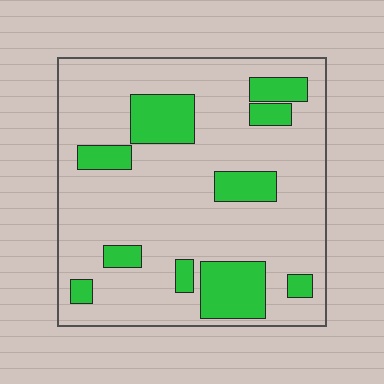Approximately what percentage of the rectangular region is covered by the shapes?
Approximately 20%.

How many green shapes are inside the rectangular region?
10.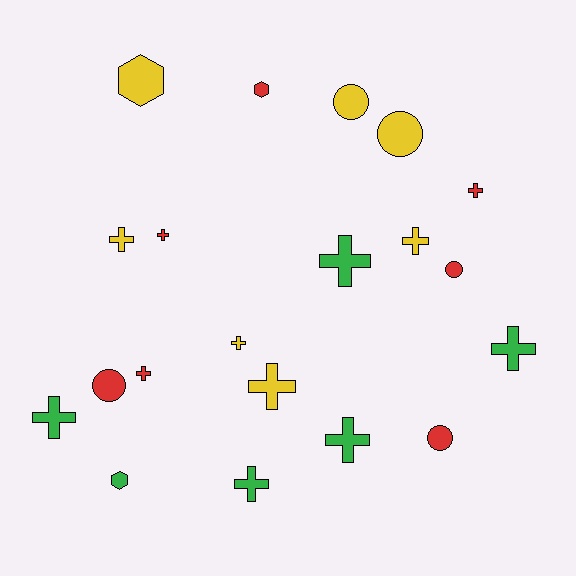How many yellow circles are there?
There are 2 yellow circles.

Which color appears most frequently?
Red, with 7 objects.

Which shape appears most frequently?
Cross, with 12 objects.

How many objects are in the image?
There are 20 objects.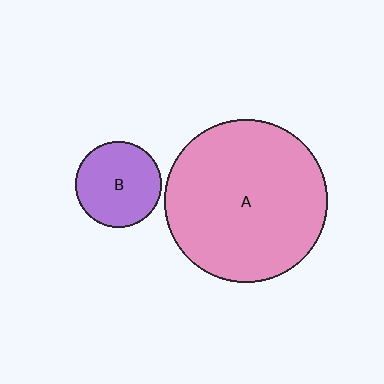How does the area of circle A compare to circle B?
Approximately 3.5 times.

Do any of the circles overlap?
No, none of the circles overlap.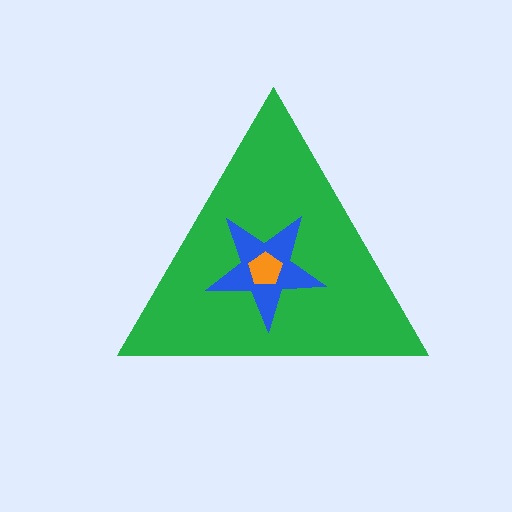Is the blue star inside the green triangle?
Yes.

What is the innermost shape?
The orange pentagon.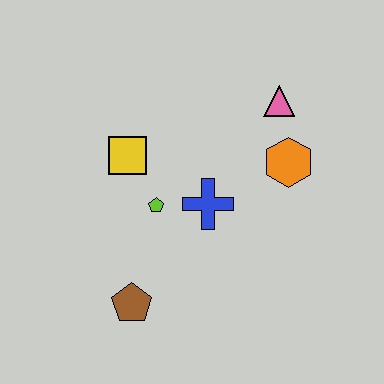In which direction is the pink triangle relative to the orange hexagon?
The pink triangle is above the orange hexagon.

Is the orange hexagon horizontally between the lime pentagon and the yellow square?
No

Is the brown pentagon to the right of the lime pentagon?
No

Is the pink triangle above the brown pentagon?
Yes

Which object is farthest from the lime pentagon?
The pink triangle is farthest from the lime pentagon.